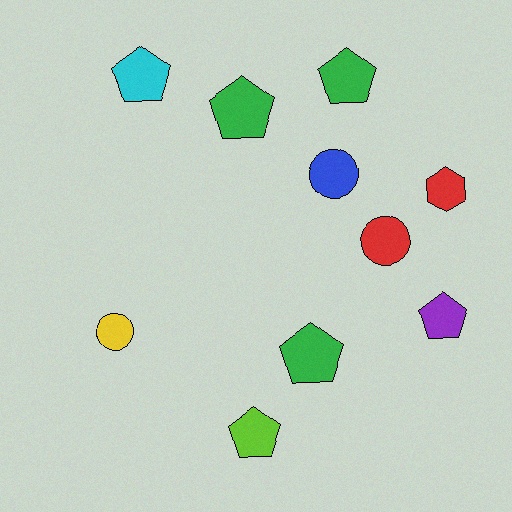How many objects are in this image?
There are 10 objects.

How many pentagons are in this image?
There are 6 pentagons.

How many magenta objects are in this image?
There are no magenta objects.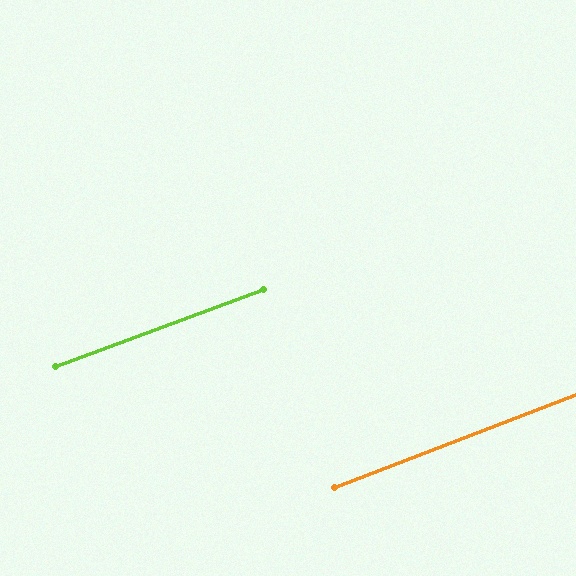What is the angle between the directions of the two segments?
Approximately 1 degree.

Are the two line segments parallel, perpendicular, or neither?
Parallel — their directions differ by only 0.6°.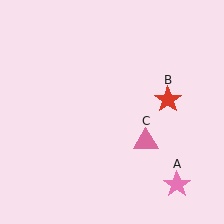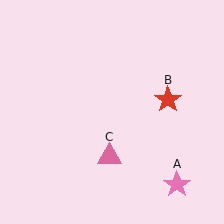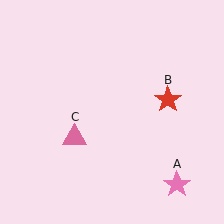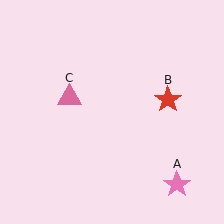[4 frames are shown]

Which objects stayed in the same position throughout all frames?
Pink star (object A) and red star (object B) remained stationary.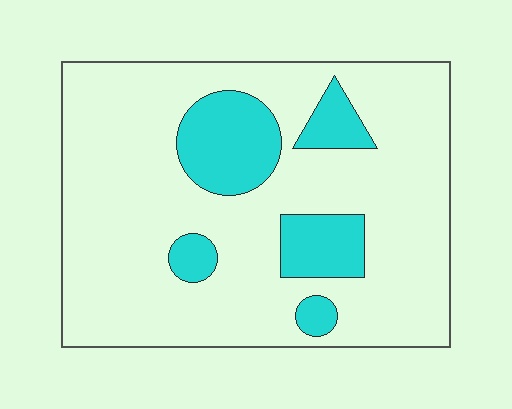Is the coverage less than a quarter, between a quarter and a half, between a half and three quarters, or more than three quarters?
Less than a quarter.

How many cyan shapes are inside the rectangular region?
5.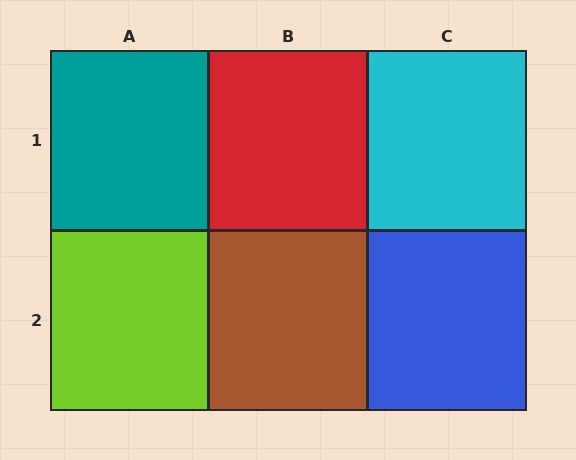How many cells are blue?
1 cell is blue.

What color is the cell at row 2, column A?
Lime.